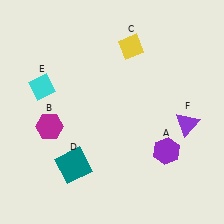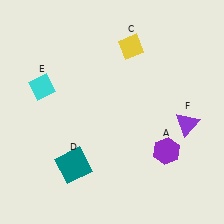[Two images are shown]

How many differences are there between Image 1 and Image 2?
There is 1 difference between the two images.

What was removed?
The magenta hexagon (B) was removed in Image 2.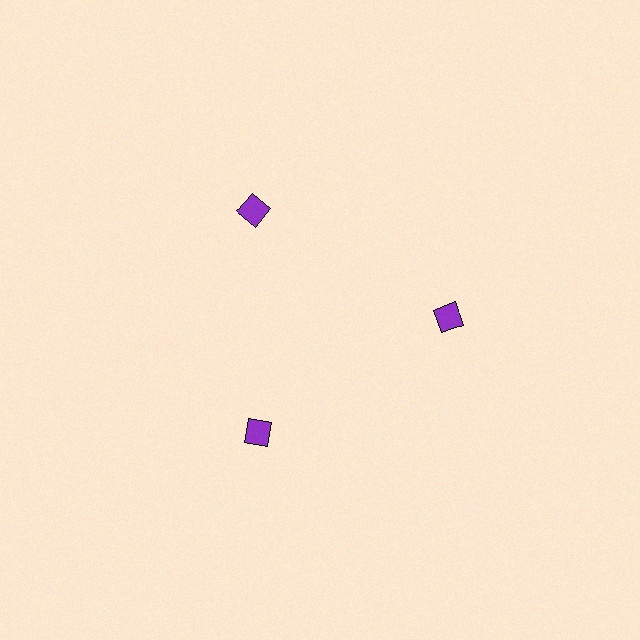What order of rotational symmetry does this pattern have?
This pattern has 3-fold rotational symmetry.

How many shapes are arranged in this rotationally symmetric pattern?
There are 3 shapes, arranged in 3 groups of 1.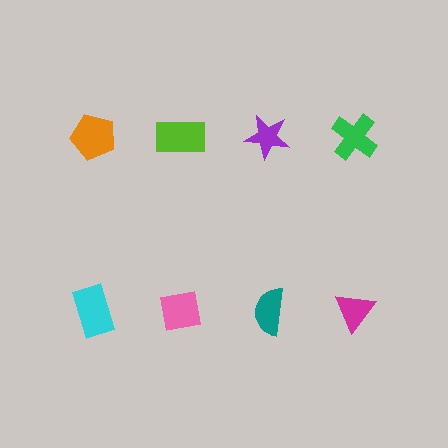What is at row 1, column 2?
A lime rectangle.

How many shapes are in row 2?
4 shapes.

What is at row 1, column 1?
An orange pentagon.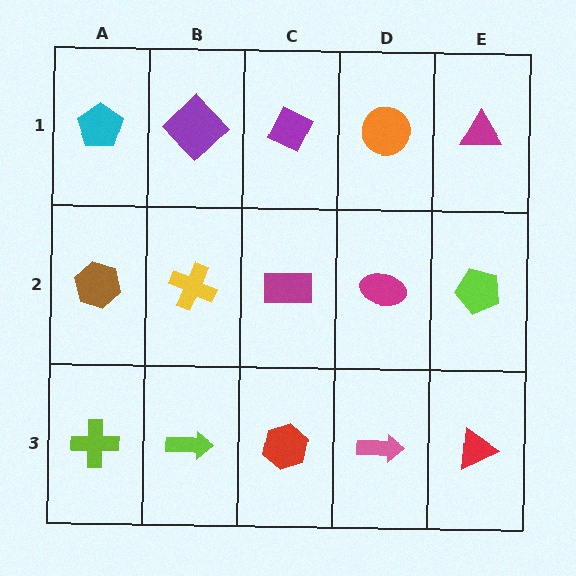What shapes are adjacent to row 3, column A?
A brown hexagon (row 2, column A), a lime arrow (row 3, column B).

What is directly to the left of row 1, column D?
A purple diamond.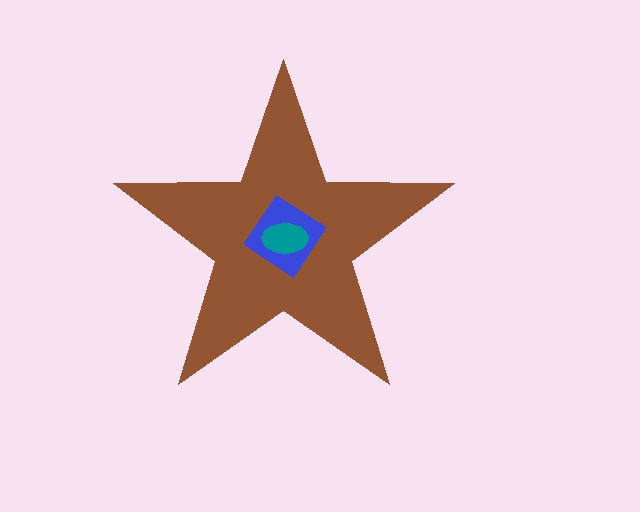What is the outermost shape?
The brown star.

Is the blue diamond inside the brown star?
Yes.